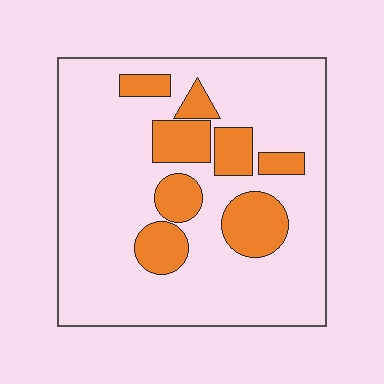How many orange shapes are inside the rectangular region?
8.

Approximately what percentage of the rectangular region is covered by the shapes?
Approximately 20%.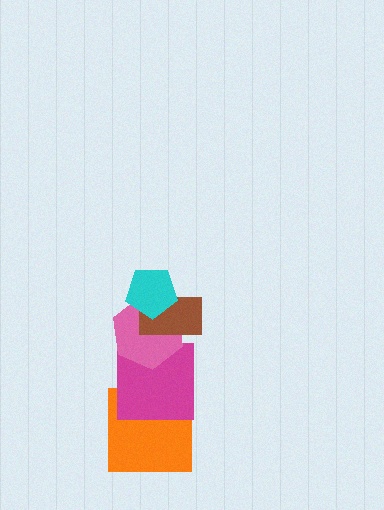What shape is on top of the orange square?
The magenta square is on top of the orange square.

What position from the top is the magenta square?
The magenta square is 4th from the top.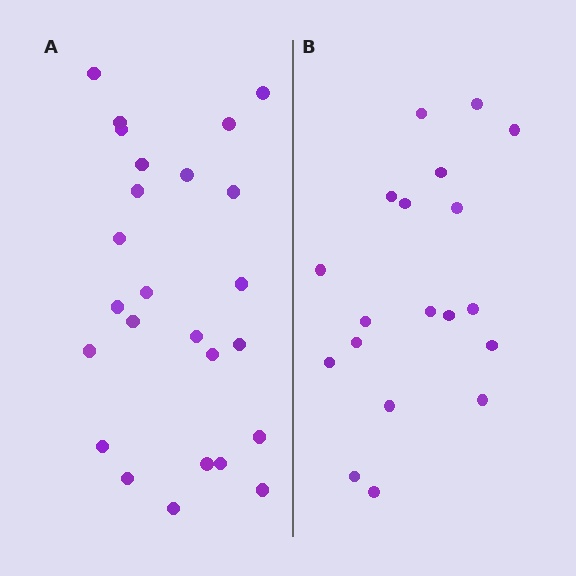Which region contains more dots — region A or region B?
Region A (the left region) has more dots.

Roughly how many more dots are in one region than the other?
Region A has about 6 more dots than region B.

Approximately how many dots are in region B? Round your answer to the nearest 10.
About 20 dots. (The exact count is 19, which rounds to 20.)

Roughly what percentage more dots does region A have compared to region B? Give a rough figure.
About 30% more.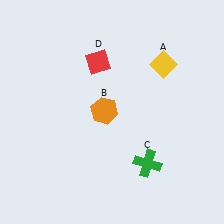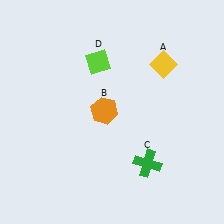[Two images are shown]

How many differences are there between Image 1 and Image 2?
There is 1 difference between the two images.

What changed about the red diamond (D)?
In Image 1, D is red. In Image 2, it changed to lime.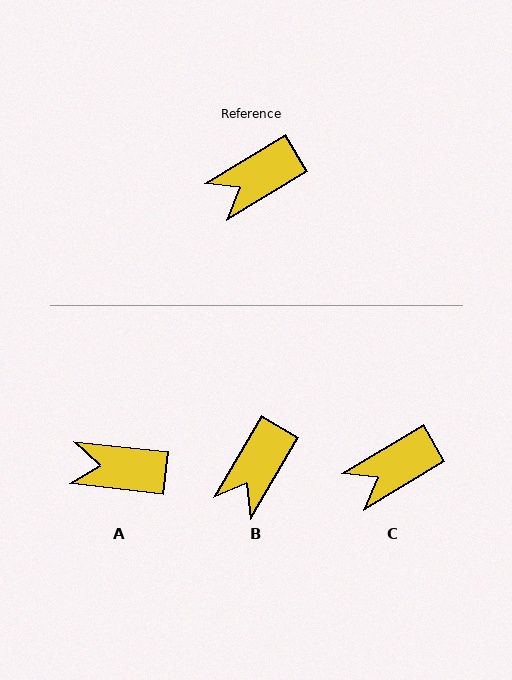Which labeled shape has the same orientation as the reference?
C.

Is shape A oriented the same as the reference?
No, it is off by about 37 degrees.